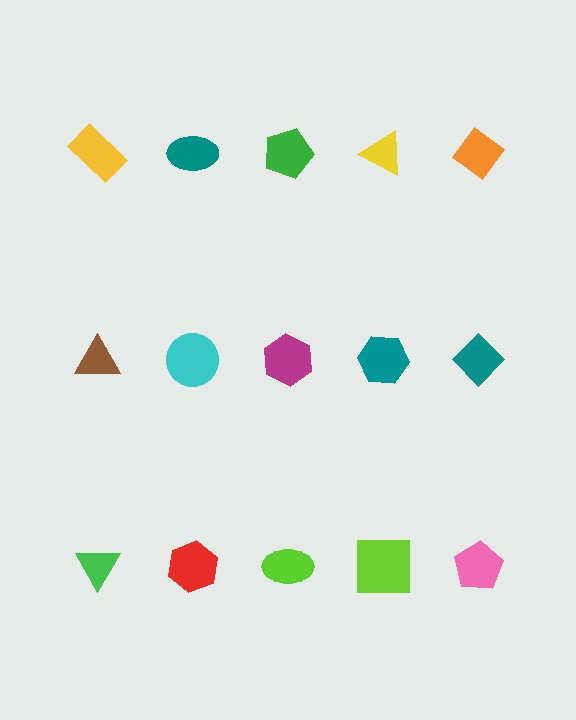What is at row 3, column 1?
A green triangle.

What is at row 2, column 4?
A teal hexagon.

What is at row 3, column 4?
A lime square.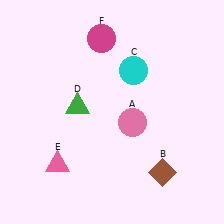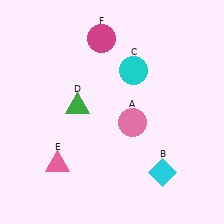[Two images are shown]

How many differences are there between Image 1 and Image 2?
There is 1 difference between the two images.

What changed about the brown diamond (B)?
In Image 1, B is brown. In Image 2, it changed to cyan.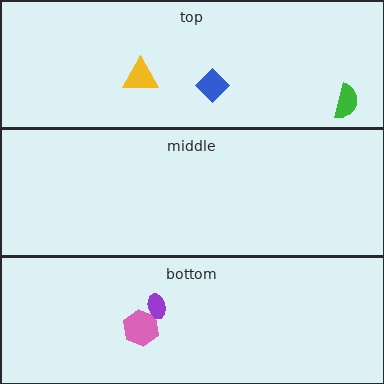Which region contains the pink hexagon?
The bottom region.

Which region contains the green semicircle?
The top region.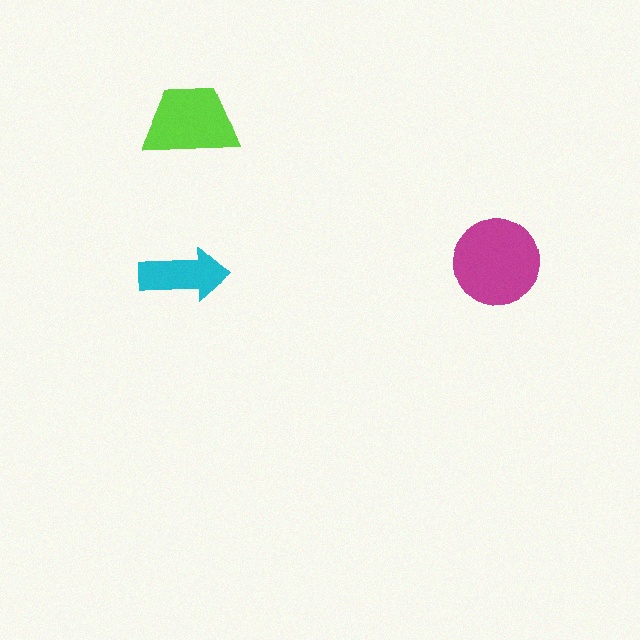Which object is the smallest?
The cyan arrow.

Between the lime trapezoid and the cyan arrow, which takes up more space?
The lime trapezoid.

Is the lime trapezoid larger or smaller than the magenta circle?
Smaller.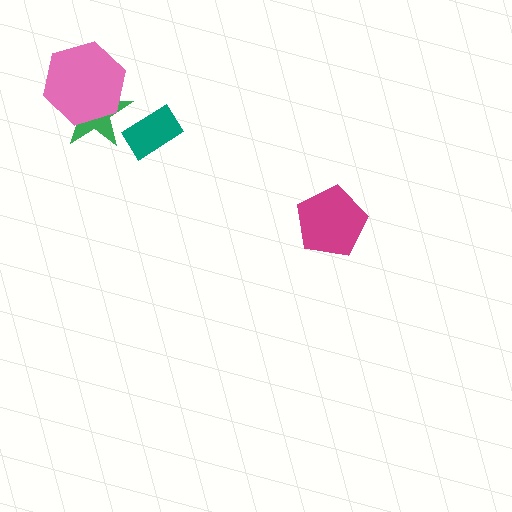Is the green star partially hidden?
Yes, it is partially covered by another shape.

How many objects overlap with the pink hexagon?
1 object overlaps with the pink hexagon.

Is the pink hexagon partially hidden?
No, no other shape covers it.